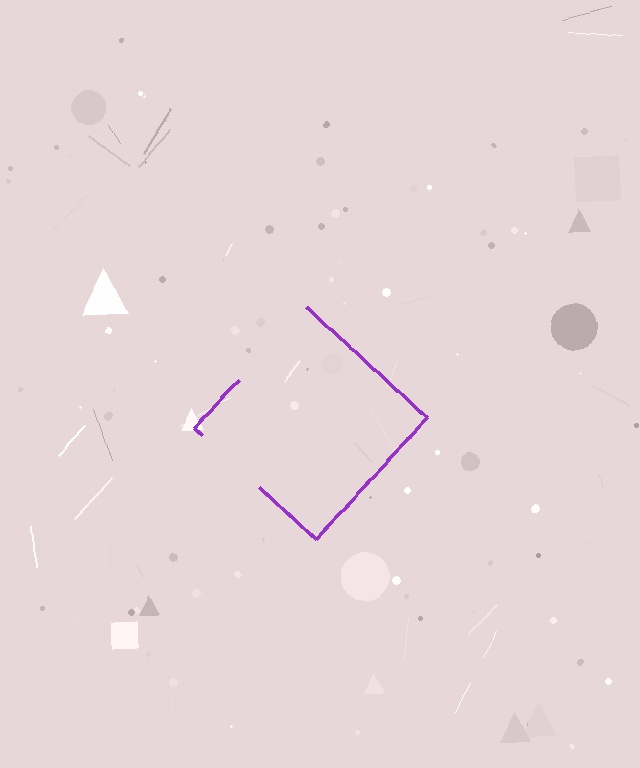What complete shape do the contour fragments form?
The contour fragments form a diamond.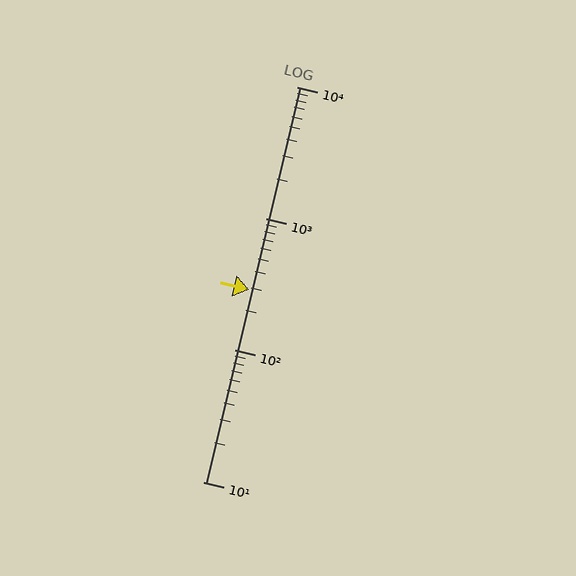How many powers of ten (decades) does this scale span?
The scale spans 3 decades, from 10 to 10000.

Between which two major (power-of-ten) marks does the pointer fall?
The pointer is between 100 and 1000.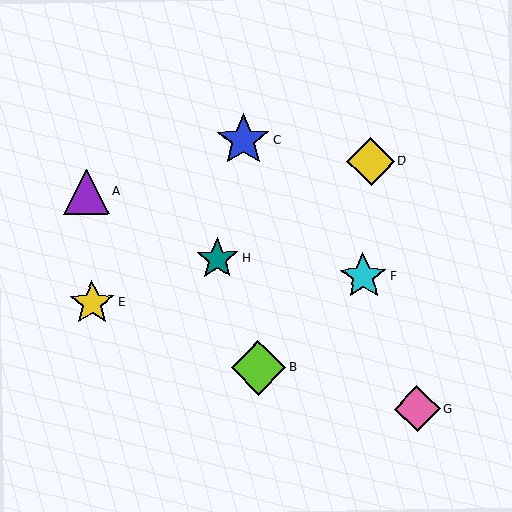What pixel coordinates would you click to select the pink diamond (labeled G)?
Click at (417, 409) to select the pink diamond G.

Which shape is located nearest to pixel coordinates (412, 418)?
The pink diamond (labeled G) at (417, 409) is nearest to that location.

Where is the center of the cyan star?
The center of the cyan star is at (363, 277).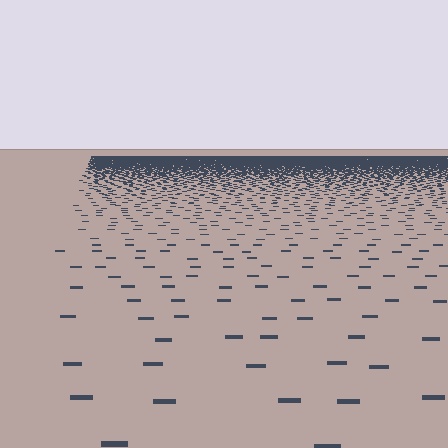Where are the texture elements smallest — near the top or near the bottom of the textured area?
Near the top.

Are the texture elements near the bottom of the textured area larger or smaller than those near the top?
Larger. Near the bottom, elements are closer to the viewer and appear at a bigger on-screen size.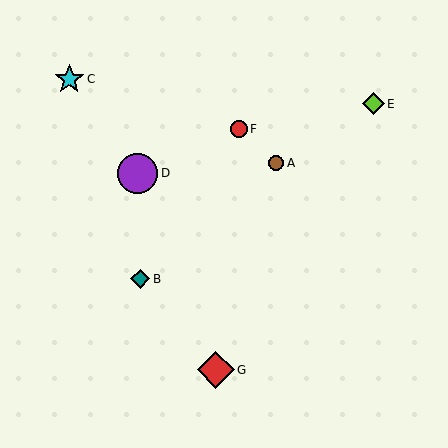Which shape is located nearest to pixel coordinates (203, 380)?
The red diamond (labeled G) at (216, 370) is nearest to that location.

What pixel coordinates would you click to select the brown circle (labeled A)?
Click at (276, 163) to select the brown circle A.